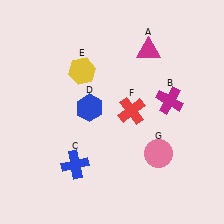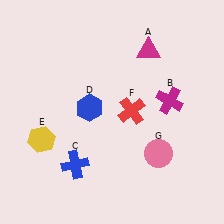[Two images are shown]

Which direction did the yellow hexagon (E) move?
The yellow hexagon (E) moved down.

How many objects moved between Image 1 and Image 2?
1 object moved between the two images.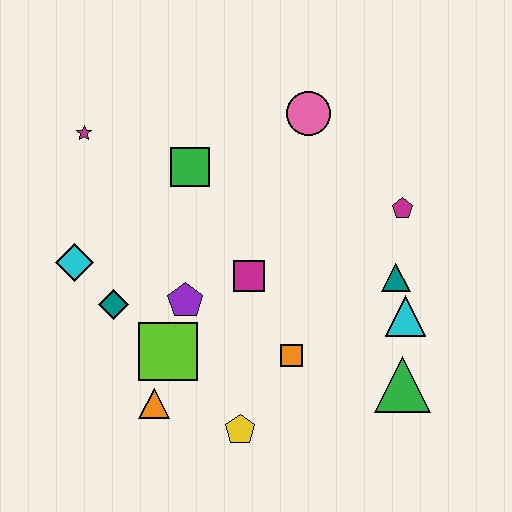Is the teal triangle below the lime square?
No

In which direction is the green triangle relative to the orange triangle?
The green triangle is to the right of the orange triangle.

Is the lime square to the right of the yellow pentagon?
No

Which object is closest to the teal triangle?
The cyan triangle is closest to the teal triangle.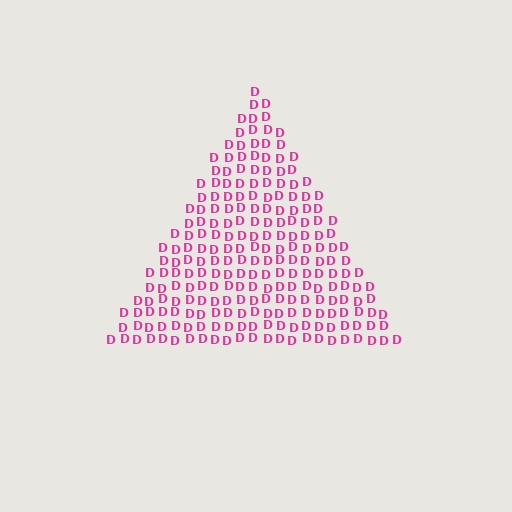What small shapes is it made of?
It is made of small letter D's.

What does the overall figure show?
The overall figure shows a triangle.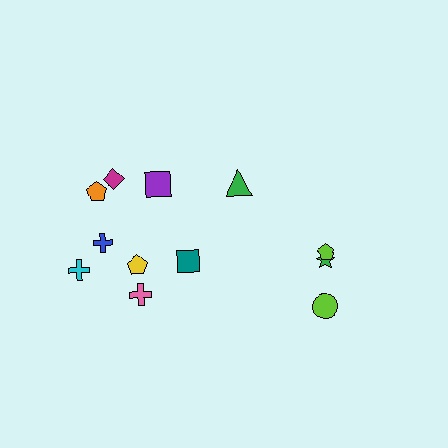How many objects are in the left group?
There are 8 objects.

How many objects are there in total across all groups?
There are 12 objects.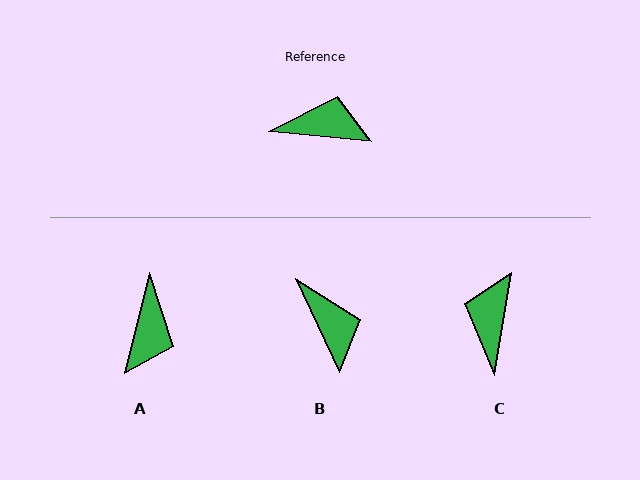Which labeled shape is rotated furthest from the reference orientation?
A, about 98 degrees away.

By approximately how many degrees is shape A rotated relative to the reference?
Approximately 98 degrees clockwise.